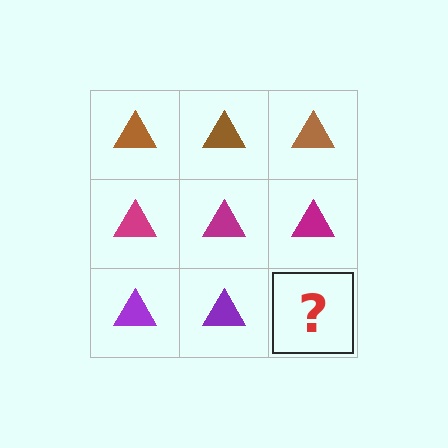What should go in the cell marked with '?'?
The missing cell should contain a purple triangle.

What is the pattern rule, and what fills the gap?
The rule is that each row has a consistent color. The gap should be filled with a purple triangle.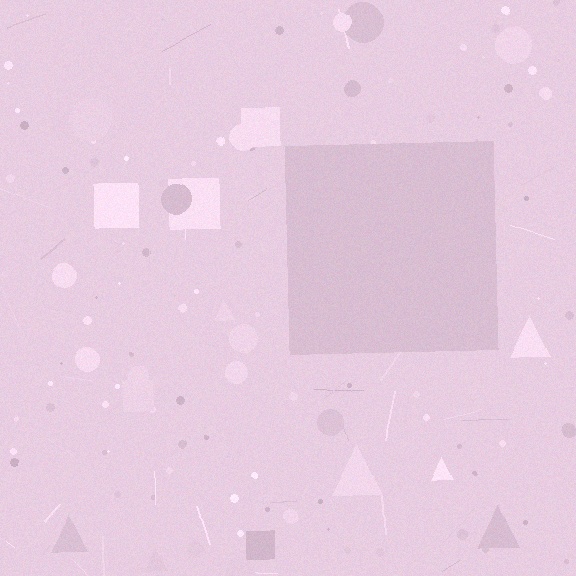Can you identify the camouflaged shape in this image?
The camouflaged shape is a square.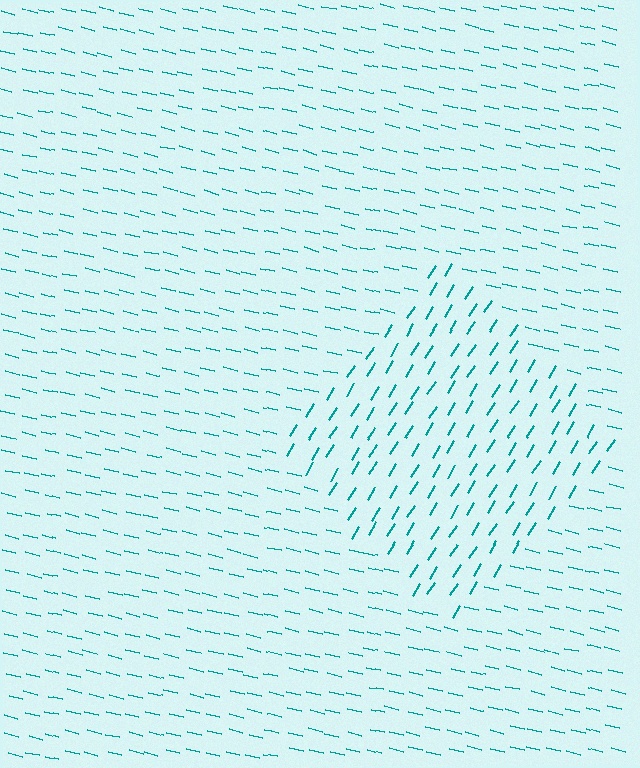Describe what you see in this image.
The image is filled with small teal line segments. A diamond region in the image has lines oriented differently from the surrounding lines, creating a visible texture boundary.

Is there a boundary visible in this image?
Yes, there is a texture boundary formed by a change in line orientation.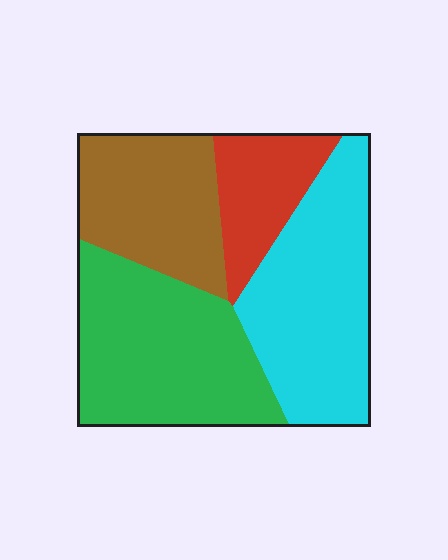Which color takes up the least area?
Red, at roughly 15%.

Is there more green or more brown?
Green.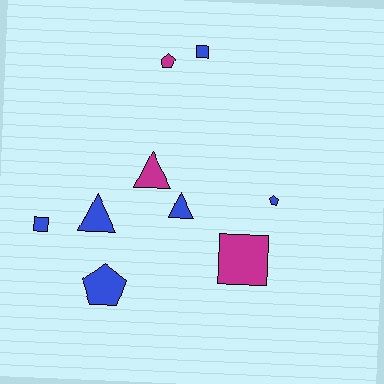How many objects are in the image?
There are 9 objects.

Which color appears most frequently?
Blue, with 6 objects.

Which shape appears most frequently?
Pentagon, with 3 objects.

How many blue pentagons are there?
There are 2 blue pentagons.